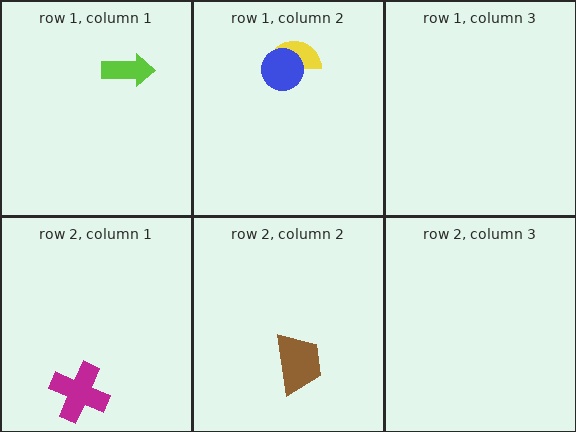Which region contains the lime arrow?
The row 1, column 1 region.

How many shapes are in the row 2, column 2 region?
1.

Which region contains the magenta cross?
The row 2, column 1 region.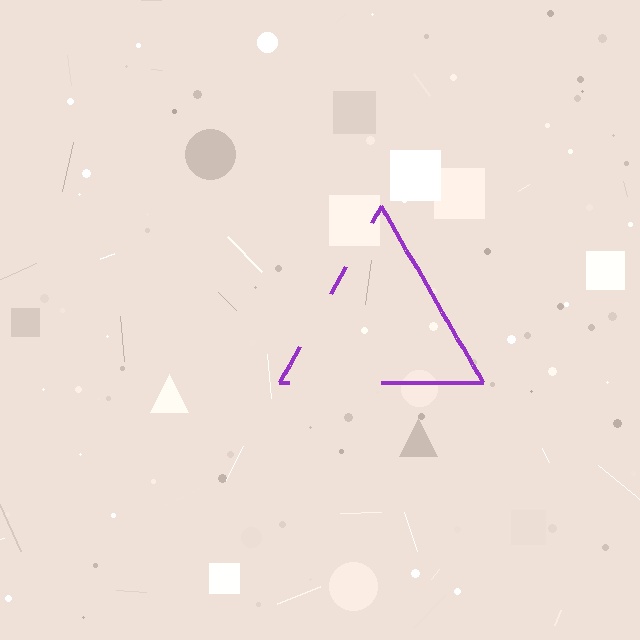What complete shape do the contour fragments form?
The contour fragments form a triangle.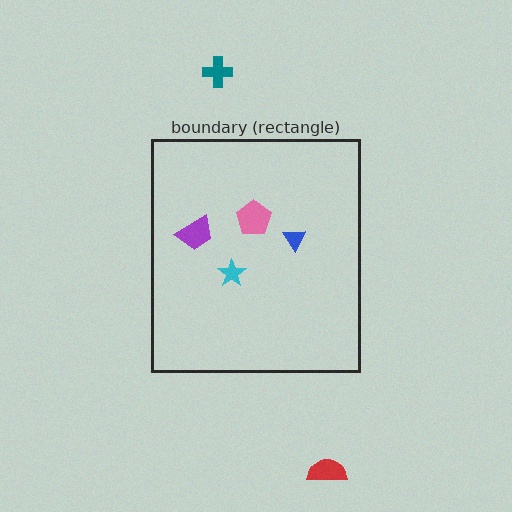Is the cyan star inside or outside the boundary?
Inside.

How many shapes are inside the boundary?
4 inside, 2 outside.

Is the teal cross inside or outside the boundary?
Outside.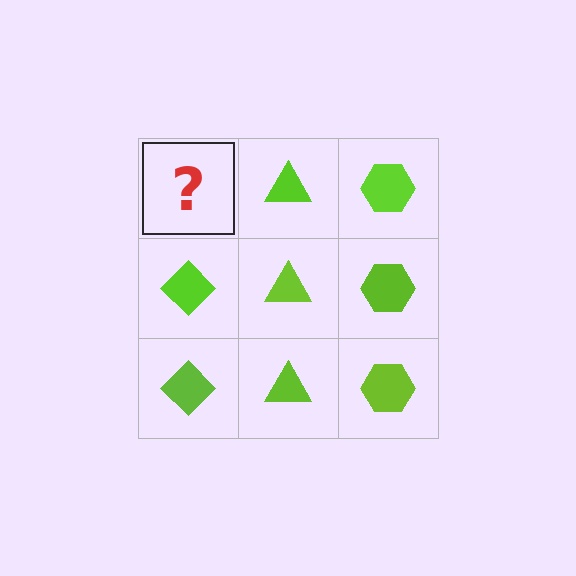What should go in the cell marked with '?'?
The missing cell should contain a lime diamond.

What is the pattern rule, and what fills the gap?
The rule is that each column has a consistent shape. The gap should be filled with a lime diamond.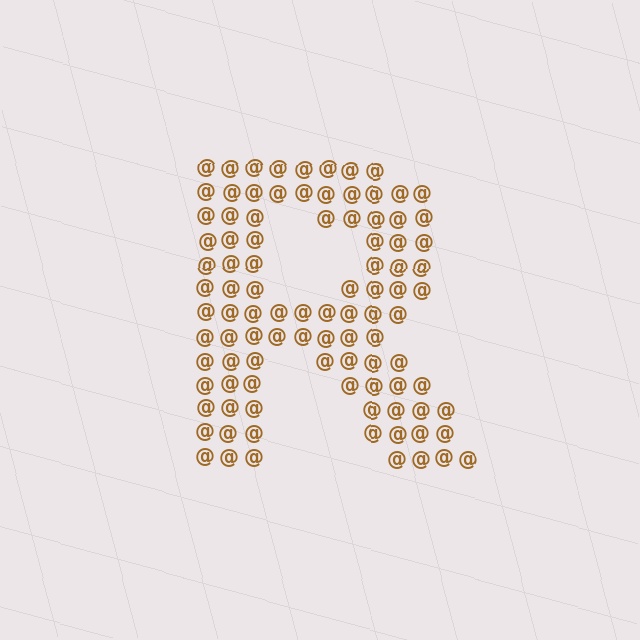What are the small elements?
The small elements are at signs.